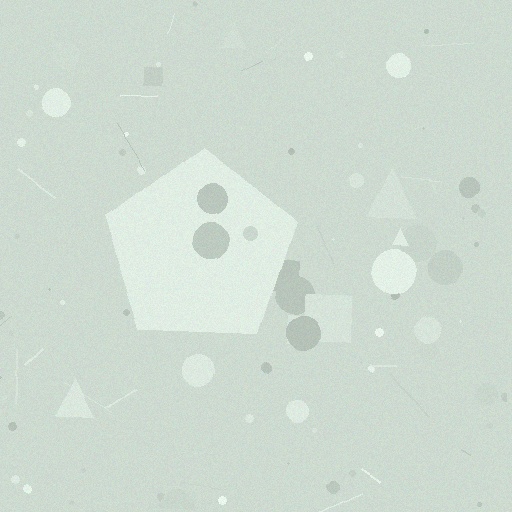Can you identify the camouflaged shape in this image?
The camouflaged shape is a pentagon.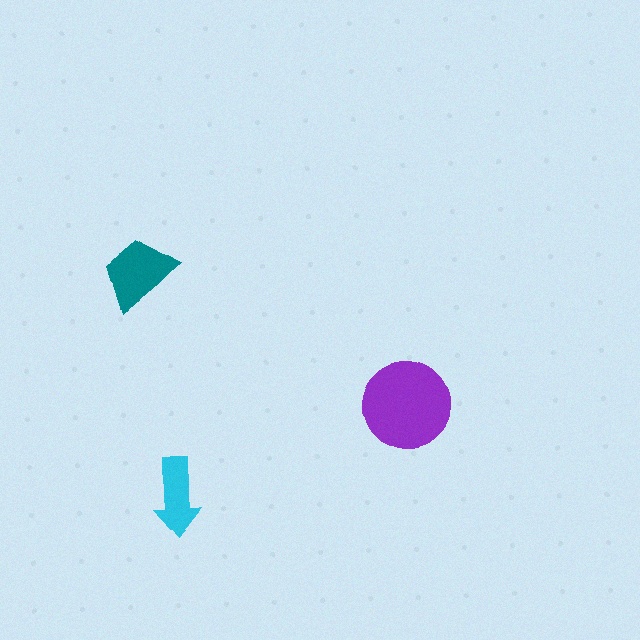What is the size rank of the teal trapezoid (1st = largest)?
2nd.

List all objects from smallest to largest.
The cyan arrow, the teal trapezoid, the purple circle.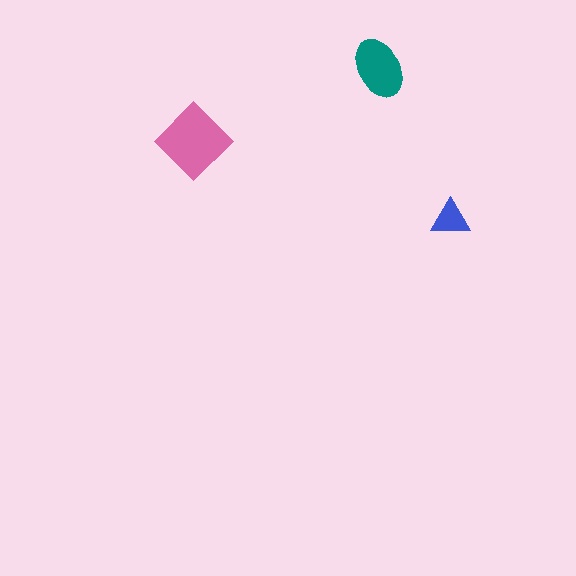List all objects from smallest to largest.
The blue triangle, the teal ellipse, the pink diamond.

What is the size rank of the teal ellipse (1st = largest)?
2nd.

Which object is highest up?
The teal ellipse is topmost.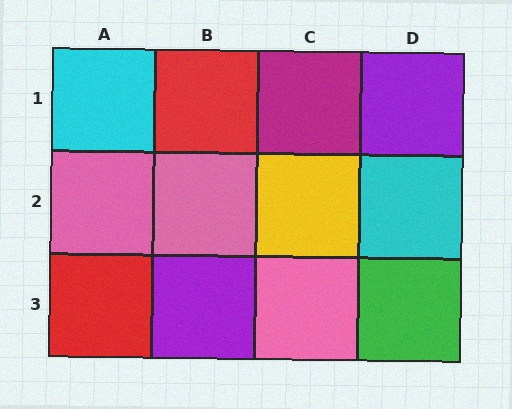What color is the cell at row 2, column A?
Pink.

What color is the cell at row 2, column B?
Pink.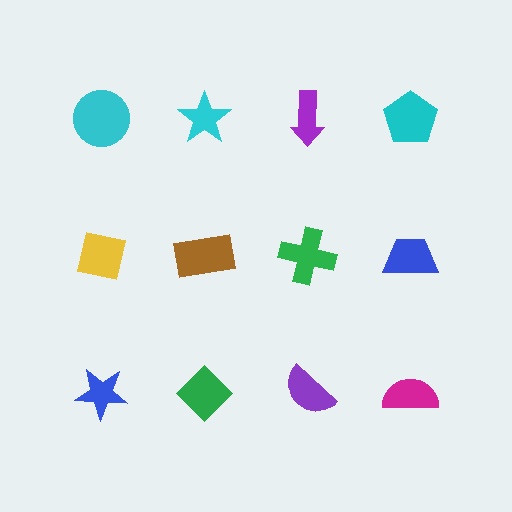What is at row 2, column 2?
A brown rectangle.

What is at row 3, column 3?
A purple semicircle.